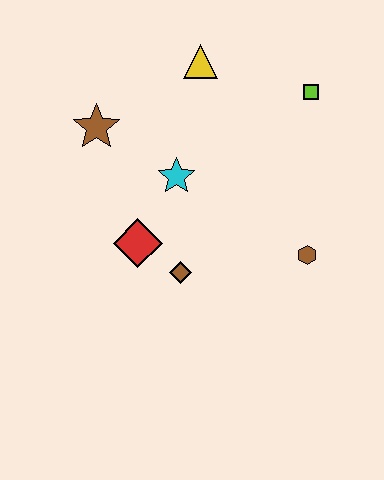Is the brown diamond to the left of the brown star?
No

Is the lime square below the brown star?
No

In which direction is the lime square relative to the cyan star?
The lime square is to the right of the cyan star.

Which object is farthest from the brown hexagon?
The brown star is farthest from the brown hexagon.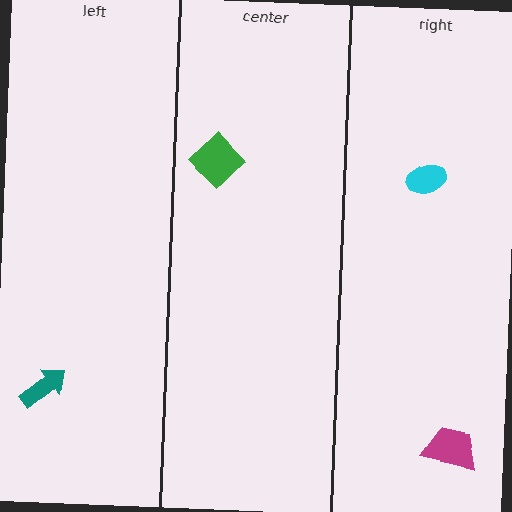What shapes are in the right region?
The cyan ellipse, the magenta trapezoid.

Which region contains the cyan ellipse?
The right region.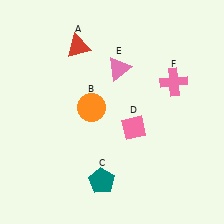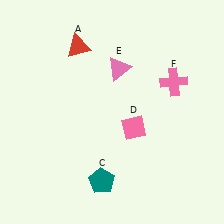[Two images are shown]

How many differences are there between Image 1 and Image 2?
There is 1 difference between the two images.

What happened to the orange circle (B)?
The orange circle (B) was removed in Image 2. It was in the top-left area of Image 1.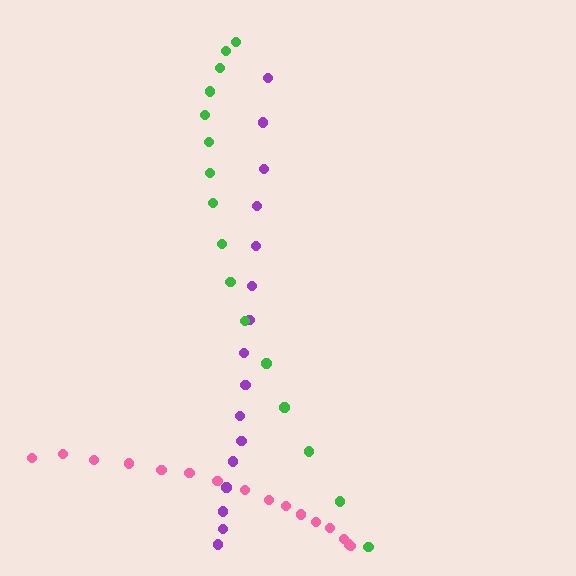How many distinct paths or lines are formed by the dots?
There are 3 distinct paths.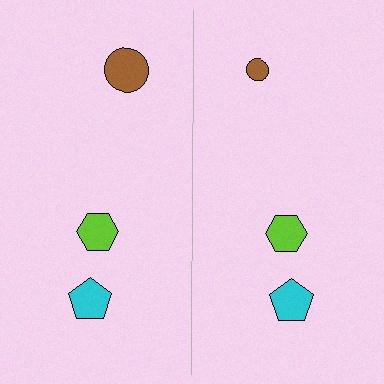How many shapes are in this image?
There are 6 shapes in this image.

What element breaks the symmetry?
The brown circle on the right side has a different size than its mirror counterpart.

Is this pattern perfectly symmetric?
No, the pattern is not perfectly symmetric. The brown circle on the right side has a different size than its mirror counterpart.